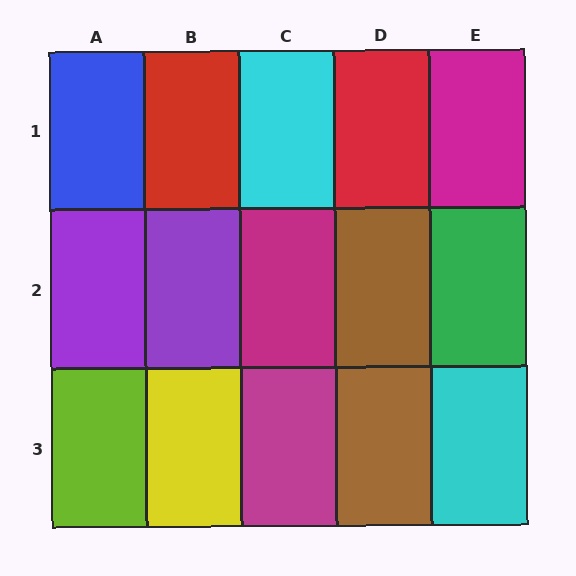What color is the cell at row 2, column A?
Purple.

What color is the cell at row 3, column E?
Cyan.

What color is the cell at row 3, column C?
Magenta.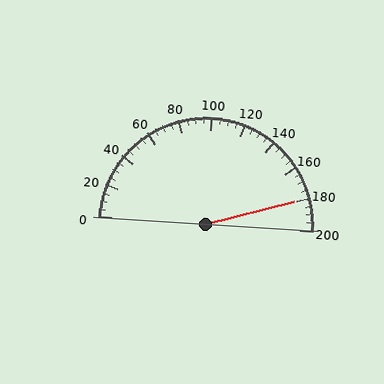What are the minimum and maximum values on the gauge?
The gauge ranges from 0 to 200.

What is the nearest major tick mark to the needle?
The nearest major tick mark is 180.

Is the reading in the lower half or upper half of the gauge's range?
The reading is in the upper half of the range (0 to 200).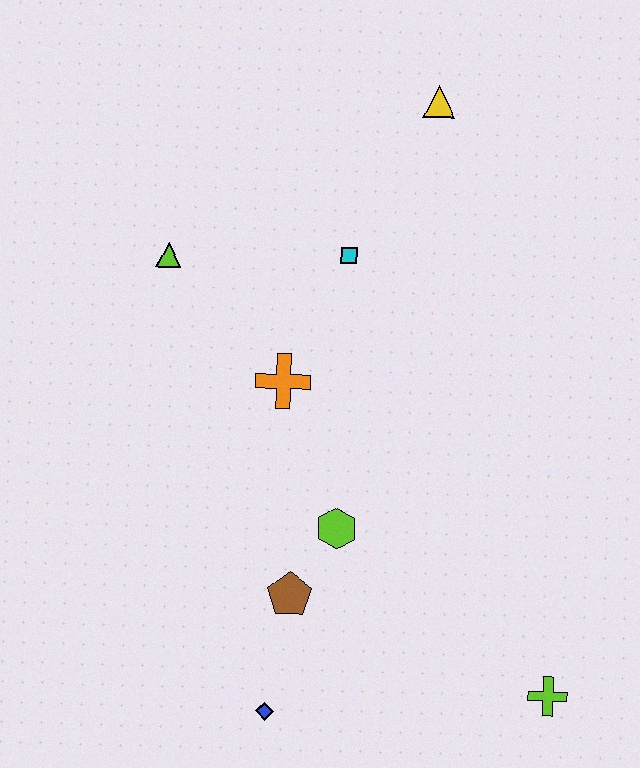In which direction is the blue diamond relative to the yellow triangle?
The blue diamond is below the yellow triangle.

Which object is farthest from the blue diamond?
The yellow triangle is farthest from the blue diamond.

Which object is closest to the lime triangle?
The orange cross is closest to the lime triangle.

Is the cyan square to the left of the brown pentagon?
No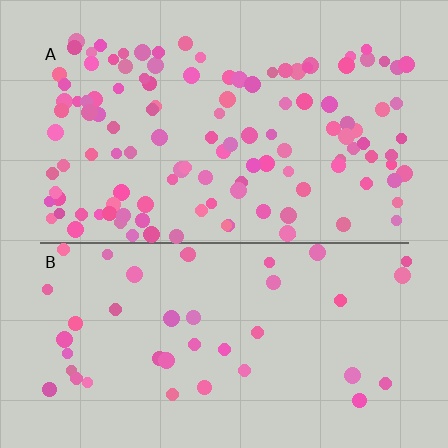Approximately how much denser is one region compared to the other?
Approximately 2.9× — region A over region B.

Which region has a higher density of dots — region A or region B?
A (the top).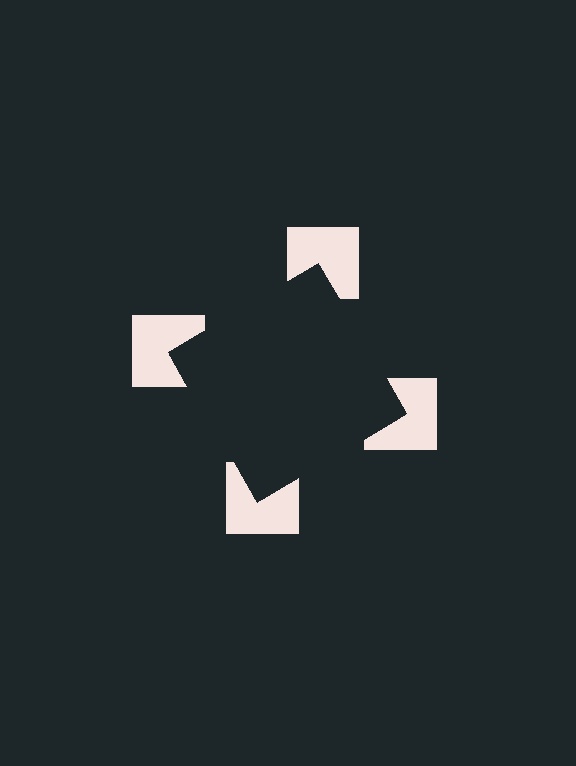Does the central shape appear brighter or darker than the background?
It typically appears slightly darker than the background, even though no actual brightness change is drawn.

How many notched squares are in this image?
There are 4 — one at each vertex of the illusory square.